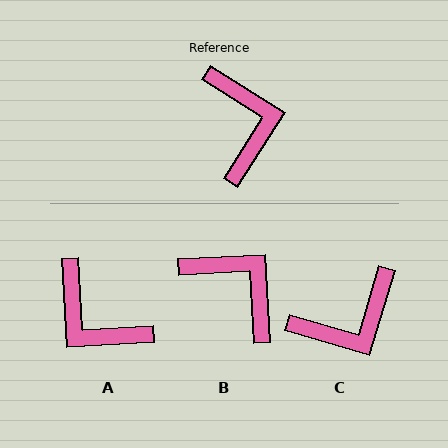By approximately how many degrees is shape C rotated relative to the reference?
Approximately 74 degrees clockwise.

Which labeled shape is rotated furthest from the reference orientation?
A, about 145 degrees away.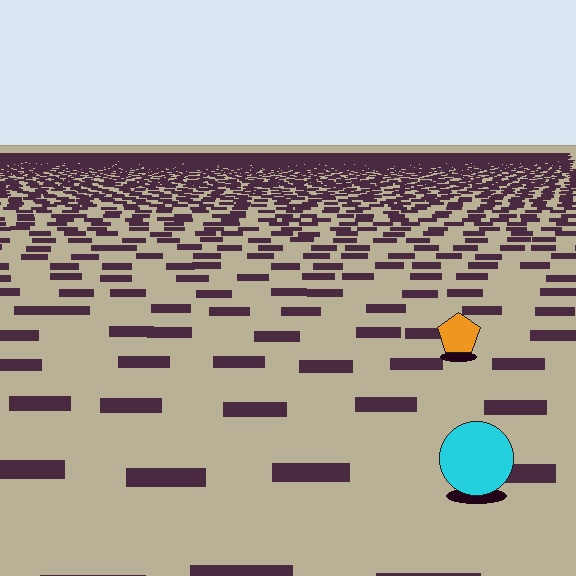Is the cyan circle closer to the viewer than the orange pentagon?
Yes. The cyan circle is closer — you can tell from the texture gradient: the ground texture is coarser near it.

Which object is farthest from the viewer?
The orange pentagon is farthest from the viewer. It appears smaller and the ground texture around it is denser.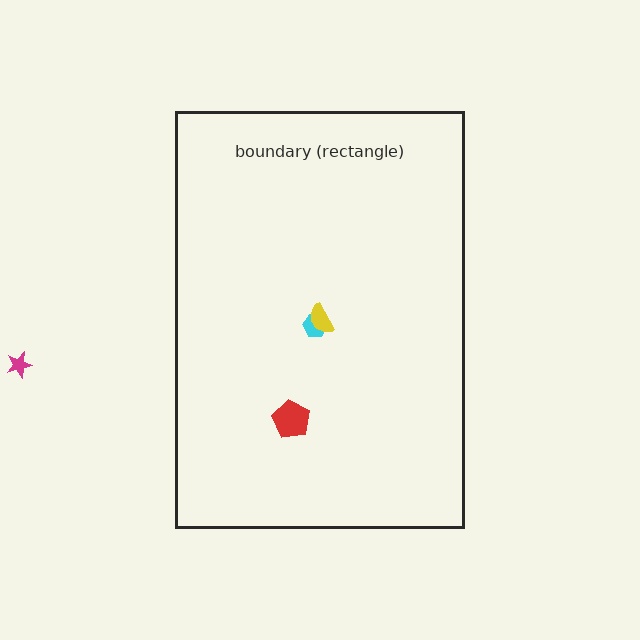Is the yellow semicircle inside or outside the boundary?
Inside.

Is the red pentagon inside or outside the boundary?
Inside.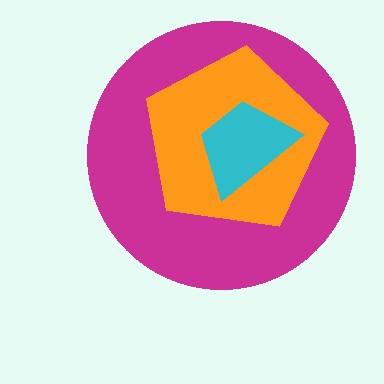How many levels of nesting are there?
3.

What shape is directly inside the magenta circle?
The orange pentagon.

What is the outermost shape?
The magenta circle.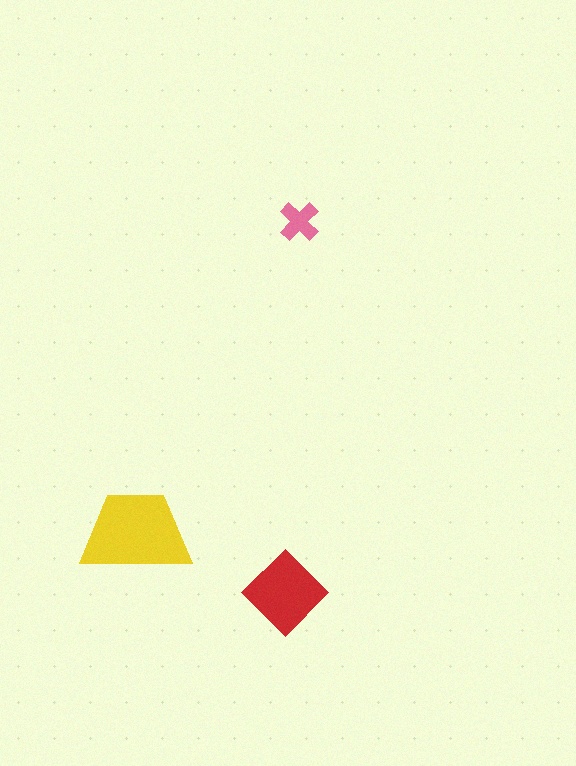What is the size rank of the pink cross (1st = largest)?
3rd.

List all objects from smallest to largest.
The pink cross, the red diamond, the yellow trapezoid.